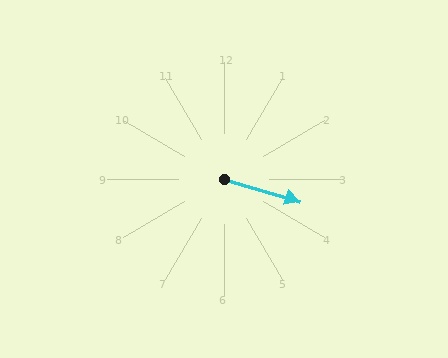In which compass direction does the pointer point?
East.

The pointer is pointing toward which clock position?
Roughly 4 o'clock.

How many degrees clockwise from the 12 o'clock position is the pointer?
Approximately 106 degrees.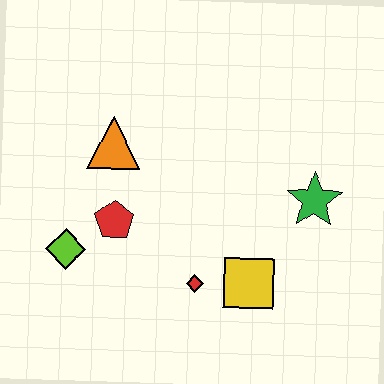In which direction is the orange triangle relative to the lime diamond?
The orange triangle is above the lime diamond.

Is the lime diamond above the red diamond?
Yes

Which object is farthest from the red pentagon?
The green star is farthest from the red pentagon.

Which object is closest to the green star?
The yellow square is closest to the green star.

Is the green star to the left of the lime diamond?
No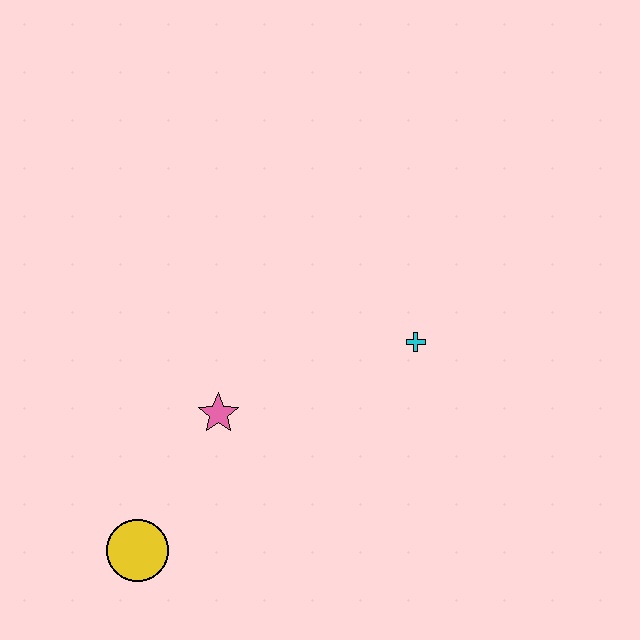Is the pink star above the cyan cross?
No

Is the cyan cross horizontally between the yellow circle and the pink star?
No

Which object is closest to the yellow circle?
The pink star is closest to the yellow circle.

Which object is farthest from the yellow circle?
The cyan cross is farthest from the yellow circle.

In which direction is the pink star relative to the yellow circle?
The pink star is above the yellow circle.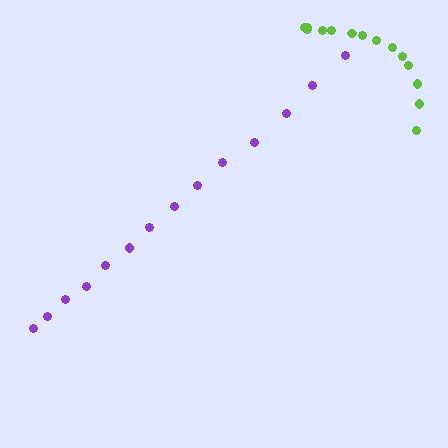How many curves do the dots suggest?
There are 2 distinct paths.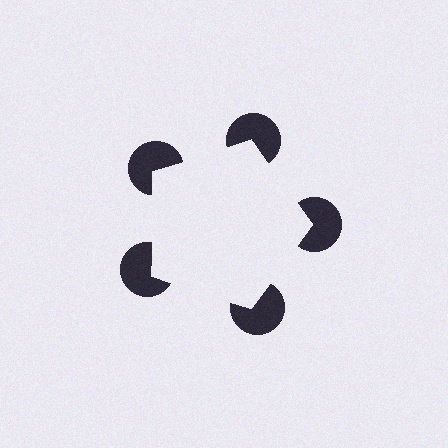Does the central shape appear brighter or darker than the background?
It typically appears slightly brighter than the background, even though no actual brightness change is drawn.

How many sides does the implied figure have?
5 sides.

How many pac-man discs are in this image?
There are 5 — one at each vertex of the illusory pentagon.